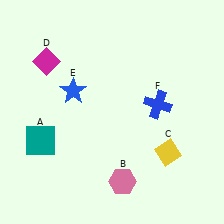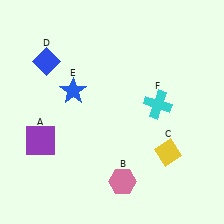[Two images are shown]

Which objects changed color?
A changed from teal to purple. D changed from magenta to blue. F changed from blue to cyan.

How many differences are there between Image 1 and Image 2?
There are 3 differences between the two images.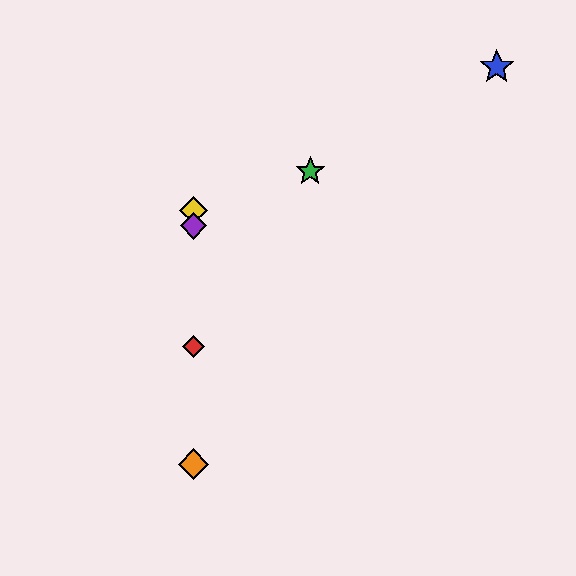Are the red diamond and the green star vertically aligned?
No, the red diamond is at x≈194 and the green star is at x≈310.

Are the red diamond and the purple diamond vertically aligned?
Yes, both are at x≈194.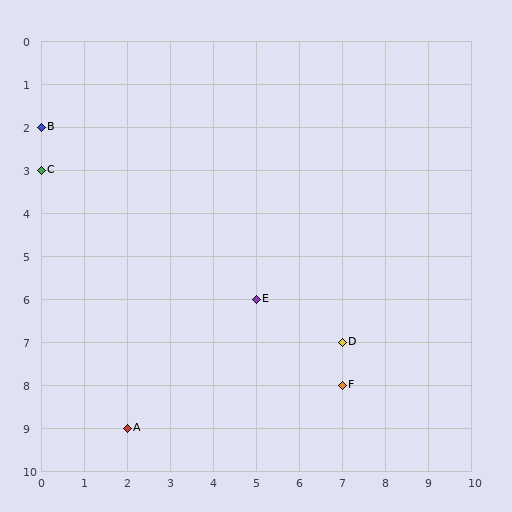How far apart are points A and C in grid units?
Points A and C are 2 columns and 6 rows apart (about 6.3 grid units diagonally).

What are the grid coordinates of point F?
Point F is at grid coordinates (7, 8).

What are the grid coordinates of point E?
Point E is at grid coordinates (5, 6).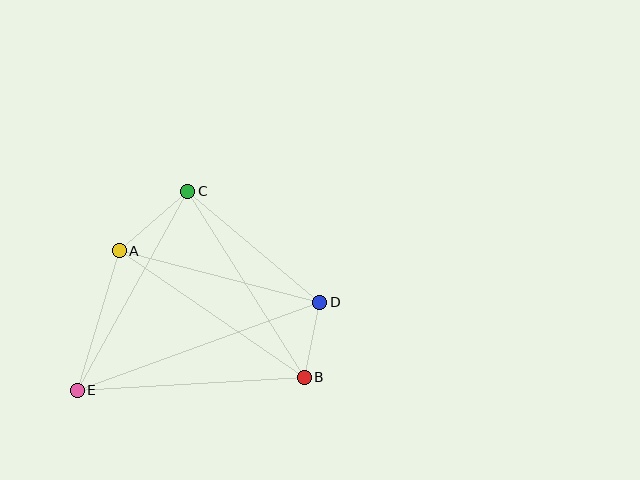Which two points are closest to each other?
Points B and D are closest to each other.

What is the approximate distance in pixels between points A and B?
The distance between A and B is approximately 224 pixels.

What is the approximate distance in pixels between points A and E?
The distance between A and E is approximately 146 pixels.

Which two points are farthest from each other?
Points D and E are farthest from each other.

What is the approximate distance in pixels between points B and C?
The distance between B and C is approximately 219 pixels.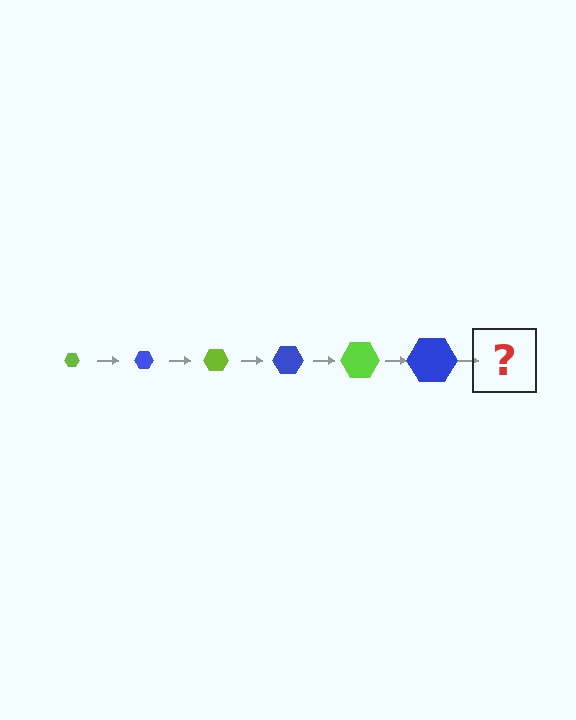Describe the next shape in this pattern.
It should be a lime hexagon, larger than the previous one.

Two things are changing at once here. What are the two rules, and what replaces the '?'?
The two rules are that the hexagon grows larger each step and the color cycles through lime and blue. The '?' should be a lime hexagon, larger than the previous one.